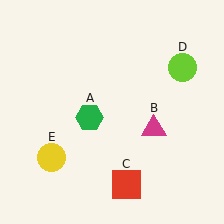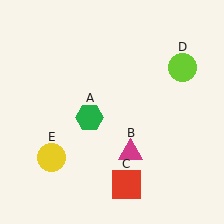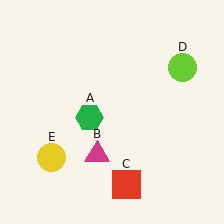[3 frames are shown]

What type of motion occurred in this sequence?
The magenta triangle (object B) rotated clockwise around the center of the scene.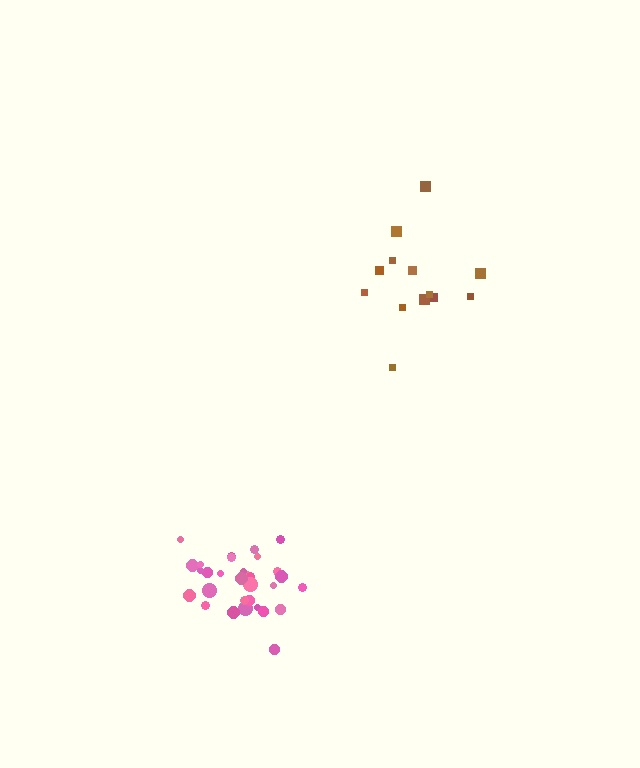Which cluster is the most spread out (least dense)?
Brown.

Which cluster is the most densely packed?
Pink.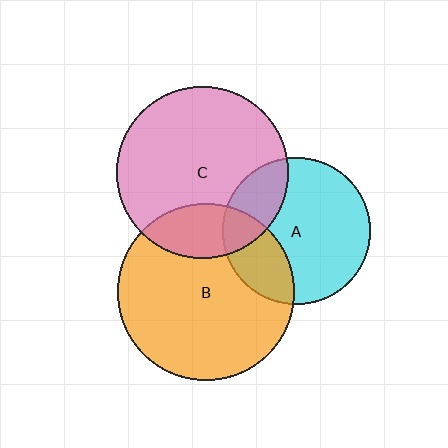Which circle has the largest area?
Circle B (orange).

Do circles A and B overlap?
Yes.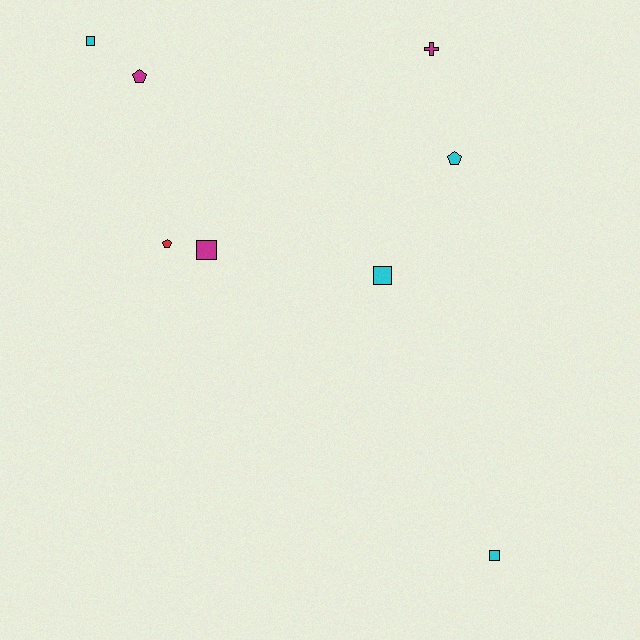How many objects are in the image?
There are 8 objects.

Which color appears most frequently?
Cyan, with 4 objects.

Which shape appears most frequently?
Square, with 4 objects.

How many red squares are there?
There are no red squares.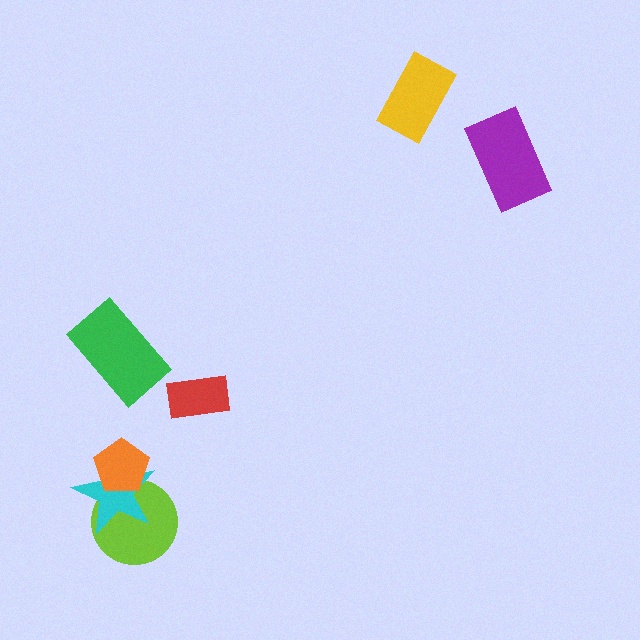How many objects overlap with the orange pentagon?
2 objects overlap with the orange pentagon.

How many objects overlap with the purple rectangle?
0 objects overlap with the purple rectangle.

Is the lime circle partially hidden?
Yes, it is partially covered by another shape.